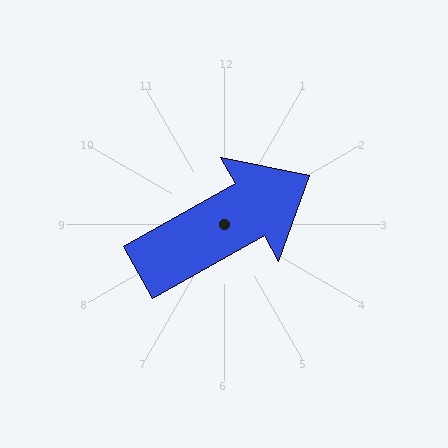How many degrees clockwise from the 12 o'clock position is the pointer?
Approximately 61 degrees.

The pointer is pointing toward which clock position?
Roughly 2 o'clock.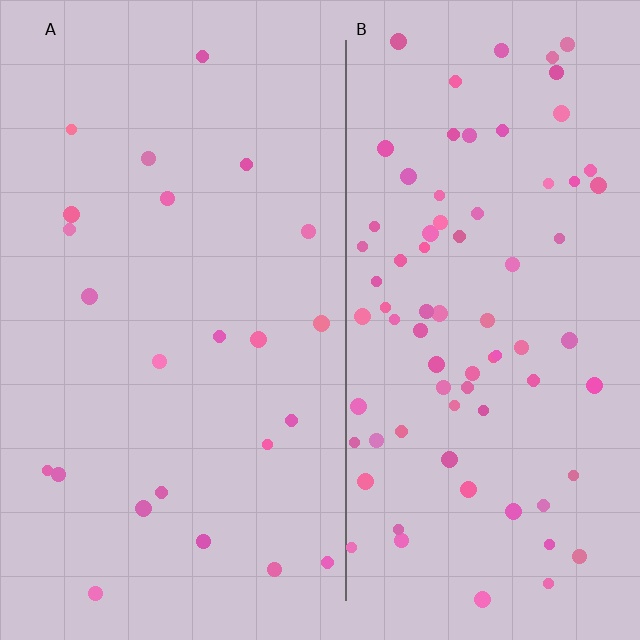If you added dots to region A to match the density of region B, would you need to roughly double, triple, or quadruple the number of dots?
Approximately triple.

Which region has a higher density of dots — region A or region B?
B (the right).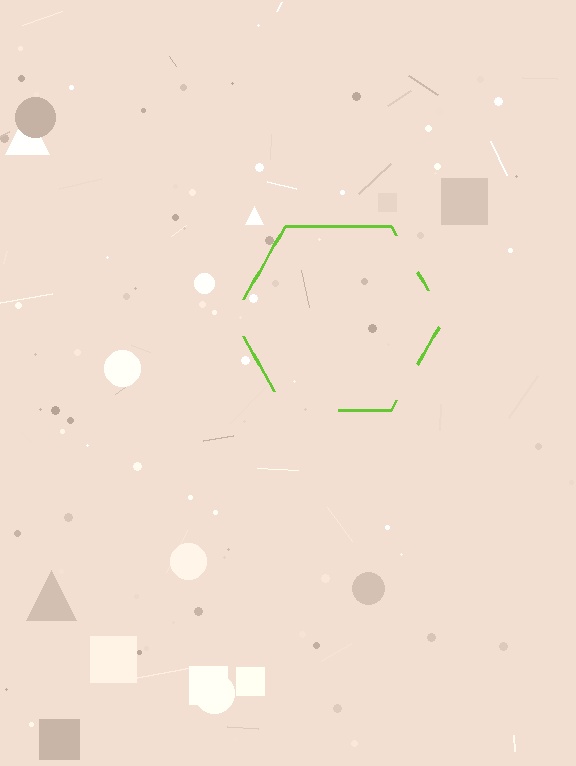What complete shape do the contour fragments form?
The contour fragments form a hexagon.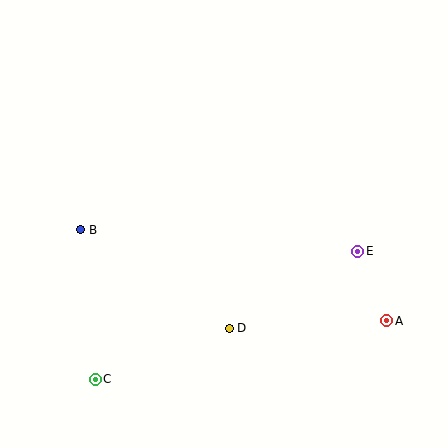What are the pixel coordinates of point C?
Point C is at (95, 379).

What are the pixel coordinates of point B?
Point B is at (81, 230).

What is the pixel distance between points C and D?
The distance between C and D is 143 pixels.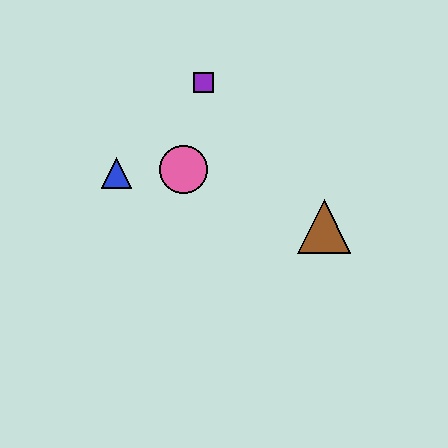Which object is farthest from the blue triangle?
The brown triangle is farthest from the blue triangle.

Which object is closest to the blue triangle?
The pink circle is closest to the blue triangle.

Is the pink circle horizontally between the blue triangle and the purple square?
Yes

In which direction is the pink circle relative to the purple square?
The pink circle is below the purple square.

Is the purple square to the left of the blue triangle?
No